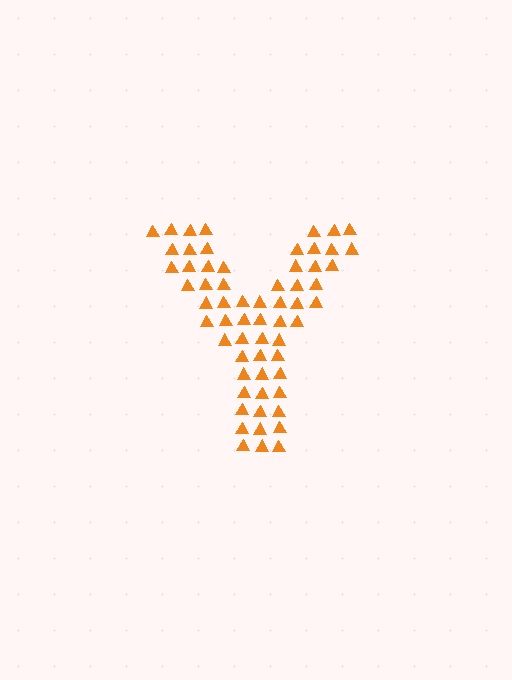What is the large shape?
The large shape is the letter Y.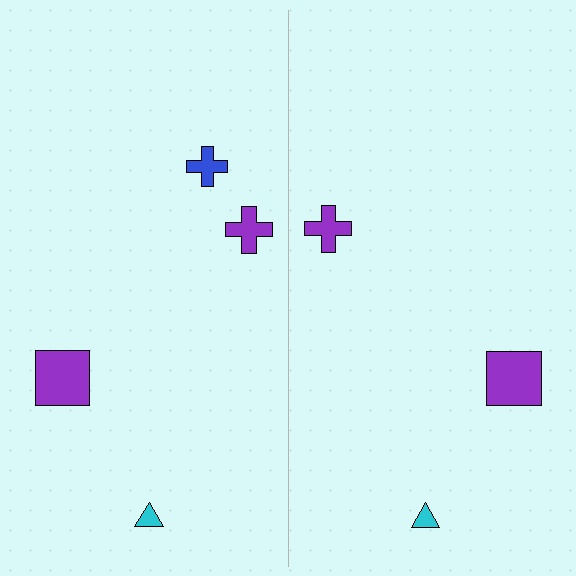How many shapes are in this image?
There are 7 shapes in this image.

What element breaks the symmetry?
A blue cross is missing from the right side.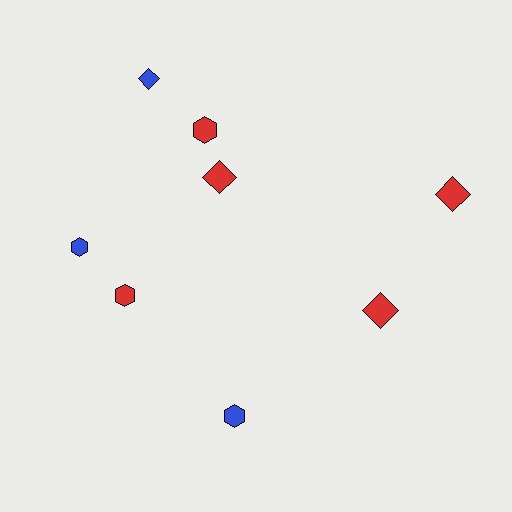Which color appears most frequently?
Red, with 5 objects.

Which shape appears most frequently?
Diamond, with 4 objects.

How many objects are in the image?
There are 8 objects.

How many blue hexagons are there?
There are 2 blue hexagons.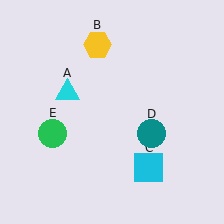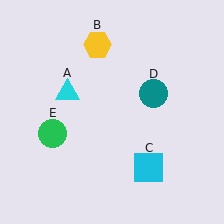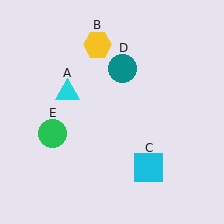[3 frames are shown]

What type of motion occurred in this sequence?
The teal circle (object D) rotated counterclockwise around the center of the scene.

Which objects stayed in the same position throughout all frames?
Cyan triangle (object A) and yellow hexagon (object B) and cyan square (object C) and green circle (object E) remained stationary.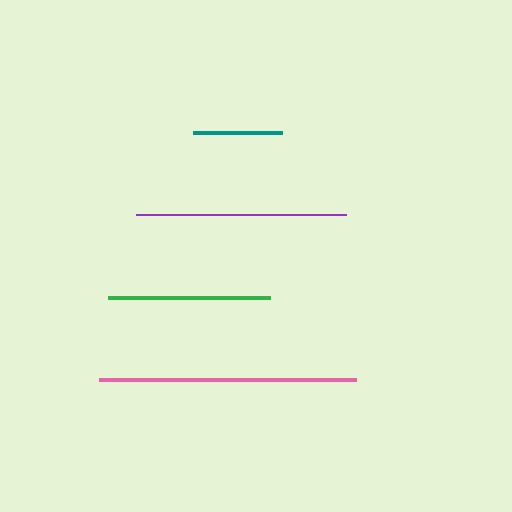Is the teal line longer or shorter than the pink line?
The pink line is longer than the teal line.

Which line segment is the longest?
The pink line is the longest at approximately 257 pixels.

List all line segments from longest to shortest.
From longest to shortest: pink, purple, green, teal.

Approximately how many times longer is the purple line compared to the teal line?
The purple line is approximately 2.3 times the length of the teal line.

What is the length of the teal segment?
The teal segment is approximately 90 pixels long.